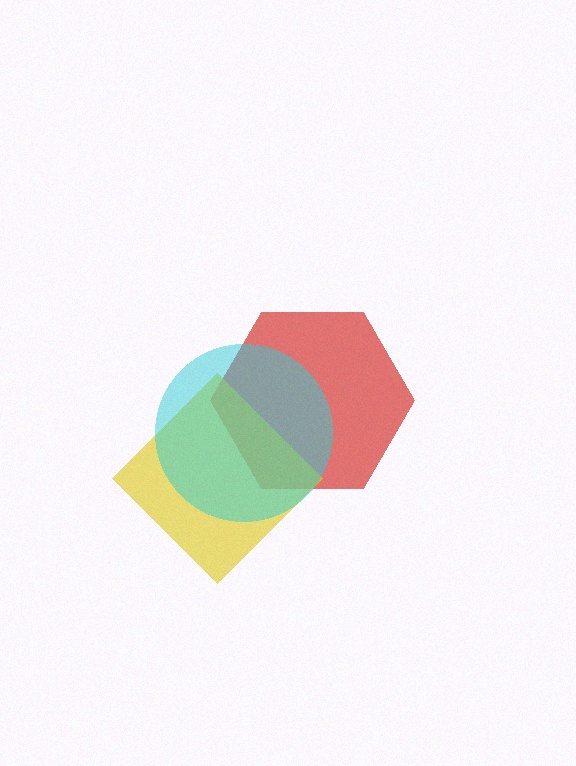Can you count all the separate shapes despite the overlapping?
Yes, there are 3 separate shapes.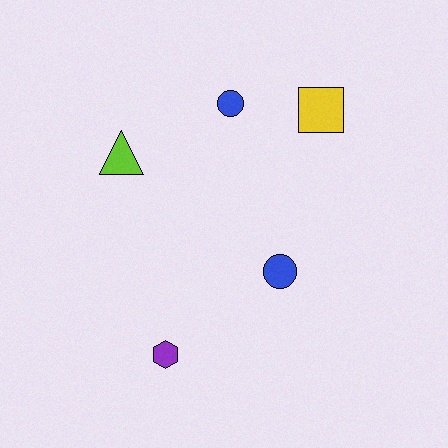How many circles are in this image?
There are 2 circles.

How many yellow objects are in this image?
There is 1 yellow object.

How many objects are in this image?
There are 5 objects.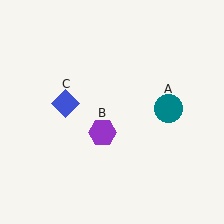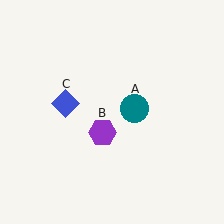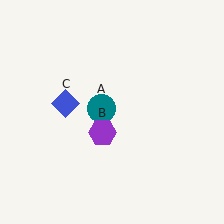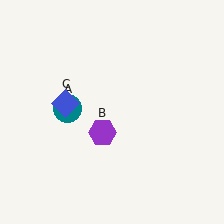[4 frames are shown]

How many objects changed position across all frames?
1 object changed position: teal circle (object A).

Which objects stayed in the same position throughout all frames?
Purple hexagon (object B) and blue diamond (object C) remained stationary.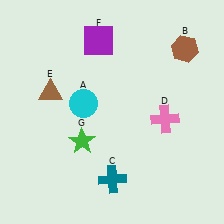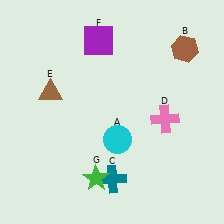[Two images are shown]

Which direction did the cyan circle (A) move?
The cyan circle (A) moved down.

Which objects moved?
The objects that moved are: the cyan circle (A), the green star (G).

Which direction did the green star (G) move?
The green star (G) moved down.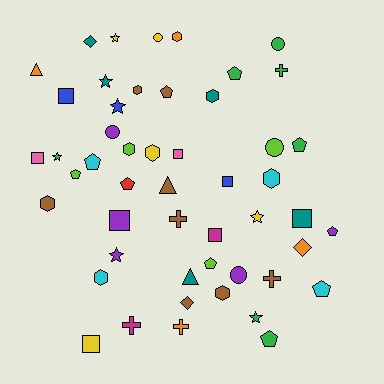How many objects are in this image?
There are 50 objects.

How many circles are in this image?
There are 5 circles.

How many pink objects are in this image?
There are 2 pink objects.